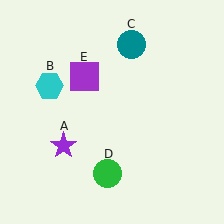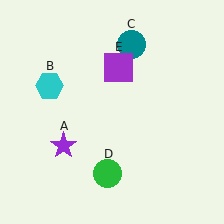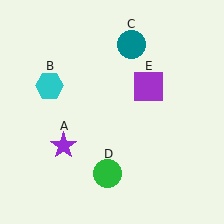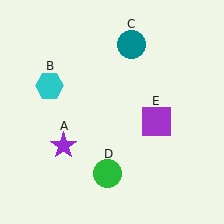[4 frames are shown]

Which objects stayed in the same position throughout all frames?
Purple star (object A) and cyan hexagon (object B) and teal circle (object C) and green circle (object D) remained stationary.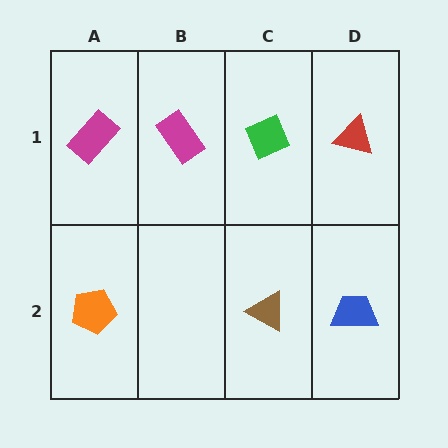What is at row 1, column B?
A magenta rectangle.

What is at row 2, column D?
A blue trapezoid.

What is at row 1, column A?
A magenta rectangle.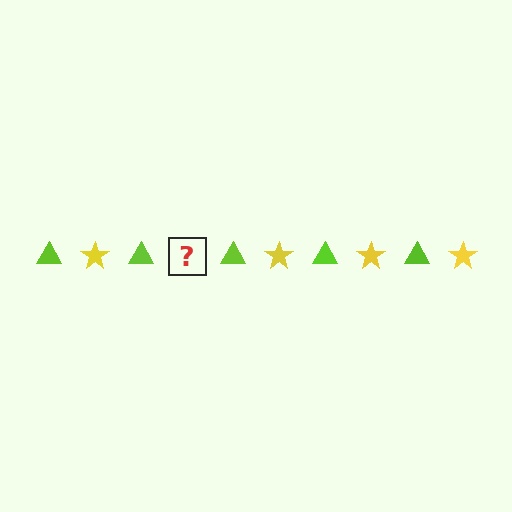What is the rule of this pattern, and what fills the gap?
The rule is that the pattern alternates between lime triangle and yellow star. The gap should be filled with a yellow star.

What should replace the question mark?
The question mark should be replaced with a yellow star.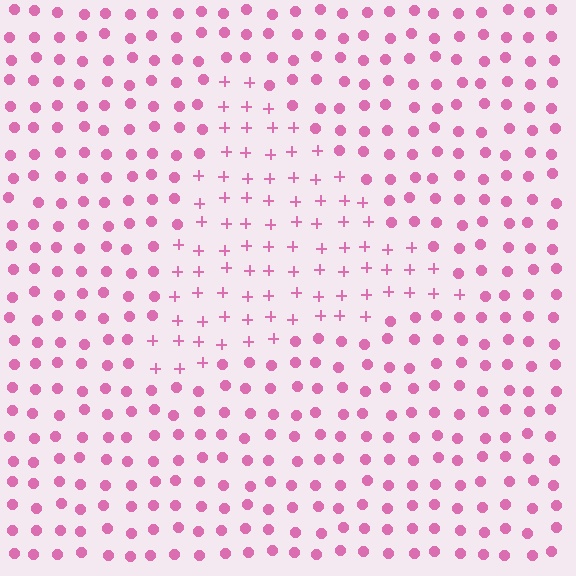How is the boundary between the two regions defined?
The boundary is defined by a change in element shape: plus signs inside vs. circles outside. All elements share the same color and spacing.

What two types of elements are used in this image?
The image uses plus signs inside the triangle region and circles outside it.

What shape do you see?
I see a triangle.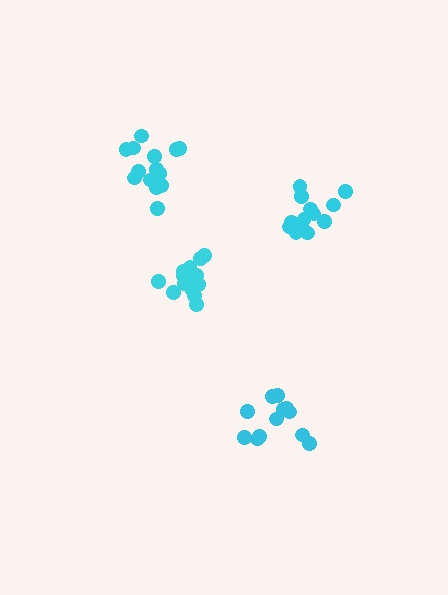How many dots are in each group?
Group 1: 14 dots, Group 2: 14 dots, Group 3: 13 dots, Group 4: 12 dots (53 total).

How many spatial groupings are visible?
There are 4 spatial groupings.